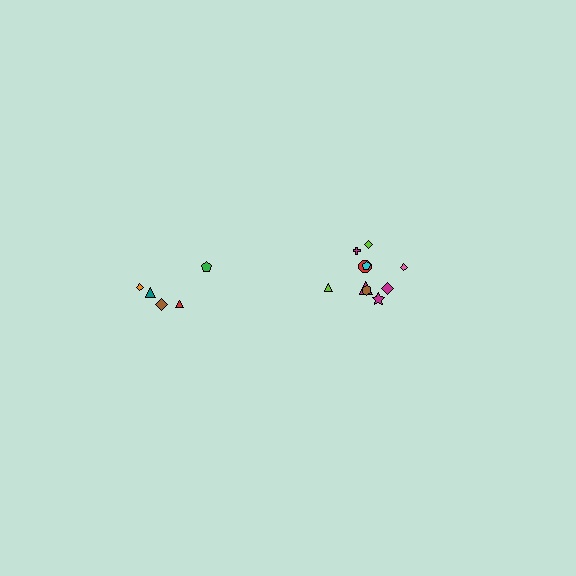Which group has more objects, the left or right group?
The right group.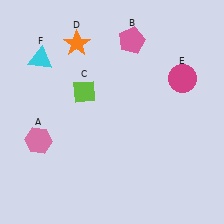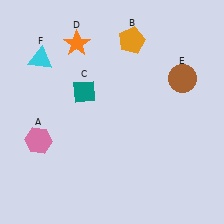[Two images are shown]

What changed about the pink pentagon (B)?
In Image 1, B is pink. In Image 2, it changed to orange.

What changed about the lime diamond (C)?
In Image 1, C is lime. In Image 2, it changed to teal.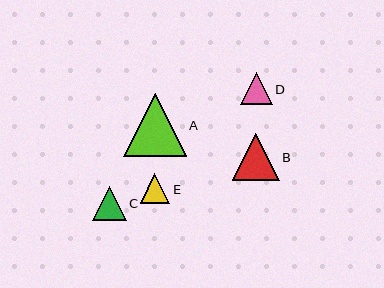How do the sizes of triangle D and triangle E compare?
Triangle D and triangle E are approximately the same size.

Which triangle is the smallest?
Triangle E is the smallest with a size of approximately 30 pixels.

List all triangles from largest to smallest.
From largest to smallest: A, B, C, D, E.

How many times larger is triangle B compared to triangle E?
Triangle B is approximately 1.6 times the size of triangle E.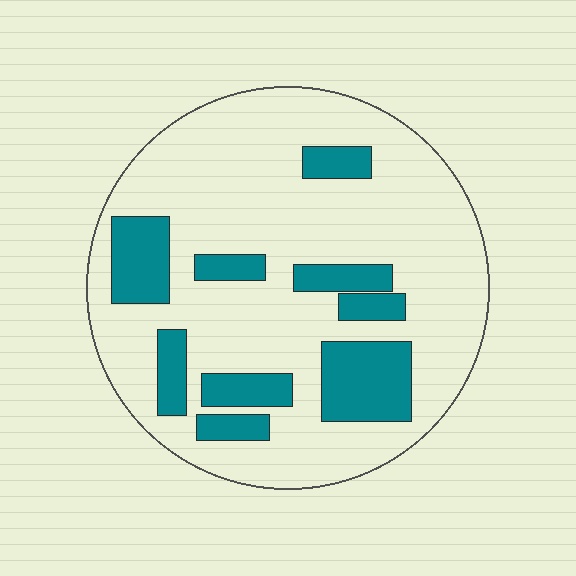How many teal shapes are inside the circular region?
9.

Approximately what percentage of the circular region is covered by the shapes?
Approximately 25%.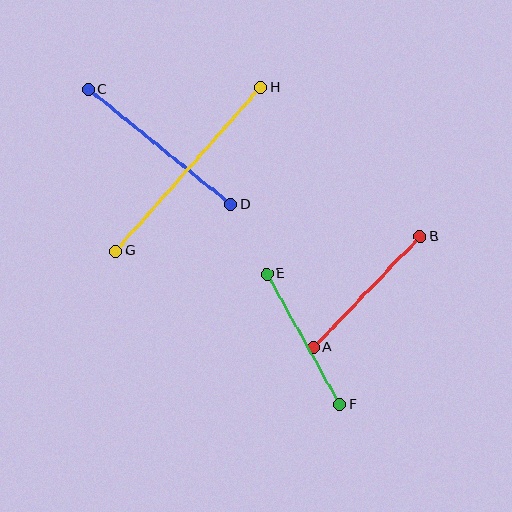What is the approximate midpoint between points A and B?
The midpoint is at approximately (367, 292) pixels.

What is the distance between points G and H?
The distance is approximately 219 pixels.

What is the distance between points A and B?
The distance is approximately 153 pixels.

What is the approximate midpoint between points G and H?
The midpoint is at approximately (188, 169) pixels.